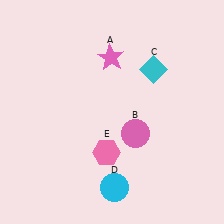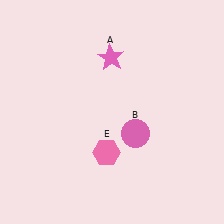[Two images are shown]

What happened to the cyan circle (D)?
The cyan circle (D) was removed in Image 2. It was in the bottom-right area of Image 1.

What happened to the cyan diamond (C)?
The cyan diamond (C) was removed in Image 2. It was in the top-right area of Image 1.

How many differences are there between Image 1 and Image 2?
There are 2 differences between the two images.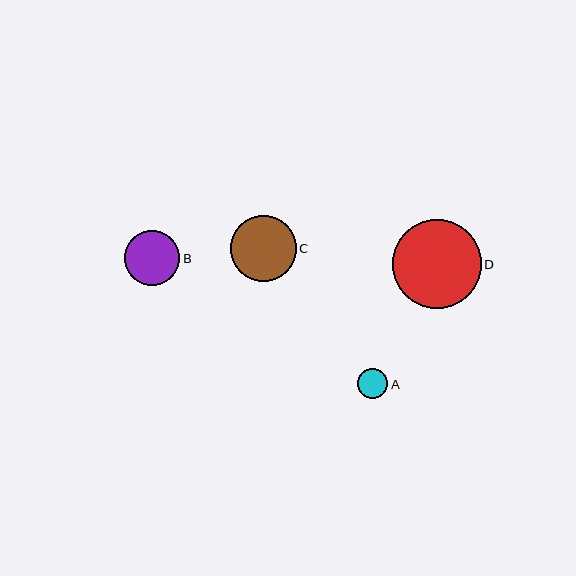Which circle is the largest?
Circle D is the largest with a size of approximately 89 pixels.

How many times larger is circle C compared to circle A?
Circle C is approximately 2.2 times the size of circle A.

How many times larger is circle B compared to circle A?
Circle B is approximately 1.8 times the size of circle A.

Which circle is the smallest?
Circle A is the smallest with a size of approximately 30 pixels.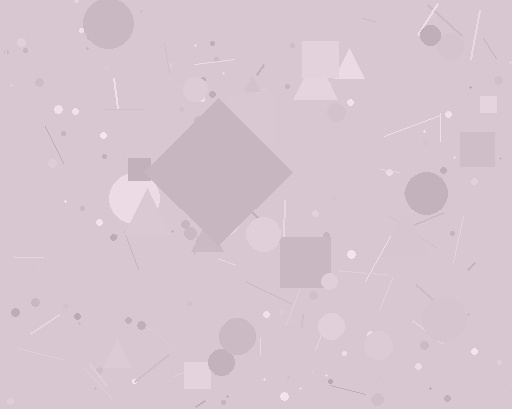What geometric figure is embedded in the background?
A diamond is embedded in the background.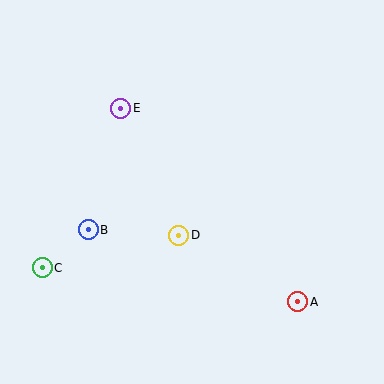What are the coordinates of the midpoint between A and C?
The midpoint between A and C is at (170, 285).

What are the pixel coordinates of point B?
Point B is at (88, 230).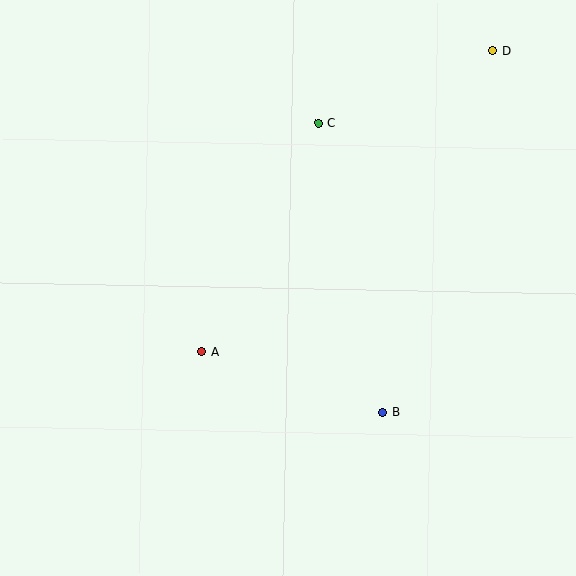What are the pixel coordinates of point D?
Point D is at (493, 50).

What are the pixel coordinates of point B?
Point B is at (383, 412).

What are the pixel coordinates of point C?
Point C is at (318, 123).